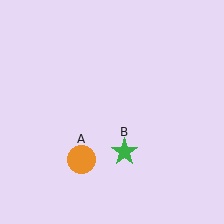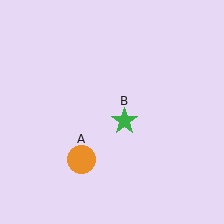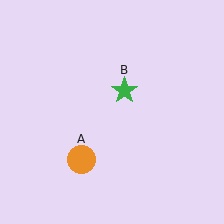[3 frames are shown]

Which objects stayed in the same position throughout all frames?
Orange circle (object A) remained stationary.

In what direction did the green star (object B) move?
The green star (object B) moved up.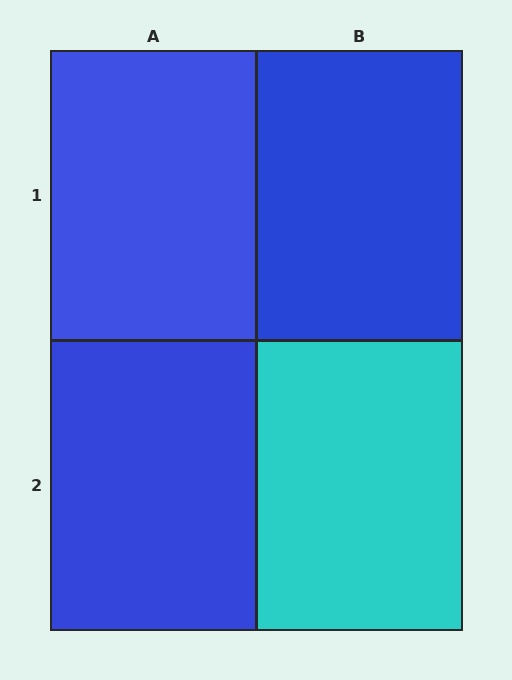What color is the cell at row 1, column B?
Blue.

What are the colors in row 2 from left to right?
Blue, cyan.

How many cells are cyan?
1 cell is cyan.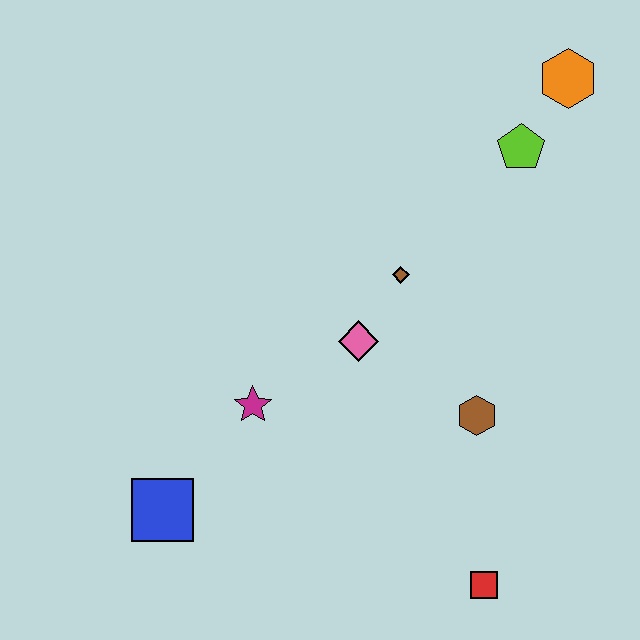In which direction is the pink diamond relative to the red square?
The pink diamond is above the red square.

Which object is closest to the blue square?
The magenta star is closest to the blue square.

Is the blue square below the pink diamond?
Yes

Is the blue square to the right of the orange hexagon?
No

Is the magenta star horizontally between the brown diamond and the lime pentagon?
No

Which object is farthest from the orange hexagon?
The blue square is farthest from the orange hexagon.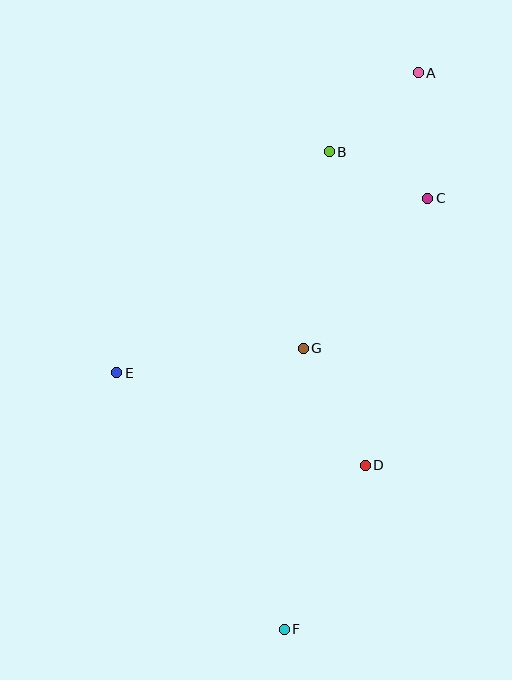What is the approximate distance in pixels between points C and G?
The distance between C and G is approximately 195 pixels.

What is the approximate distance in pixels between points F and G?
The distance between F and G is approximately 282 pixels.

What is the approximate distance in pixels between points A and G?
The distance between A and G is approximately 299 pixels.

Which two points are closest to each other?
Points B and C are closest to each other.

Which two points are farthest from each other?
Points A and F are farthest from each other.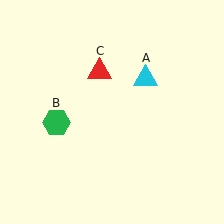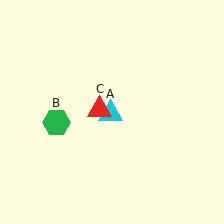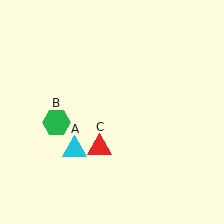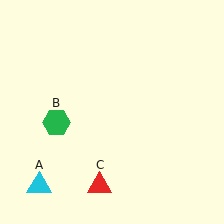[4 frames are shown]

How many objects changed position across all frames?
2 objects changed position: cyan triangle (object A), red triangle (object C).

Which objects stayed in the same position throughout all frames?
Green hexagon (object B) remained stationary.